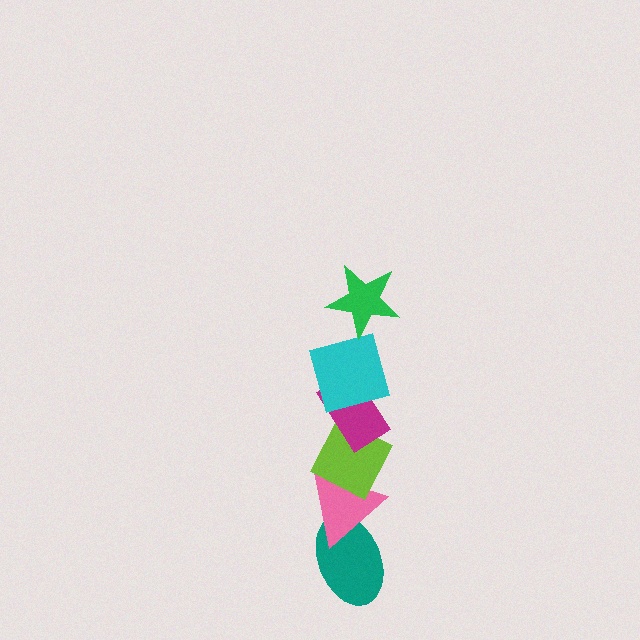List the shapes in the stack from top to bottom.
From top to bottom: the green star, the cyan square, the magenta rectangle, the lime diamond, the pink triangle, the teal ellipse.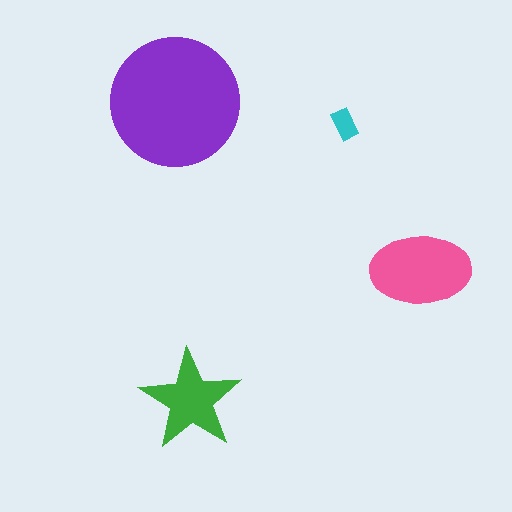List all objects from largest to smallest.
The purple circle, the pink ellipse, the green star, the cyan rectangle.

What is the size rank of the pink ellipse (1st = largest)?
2nd.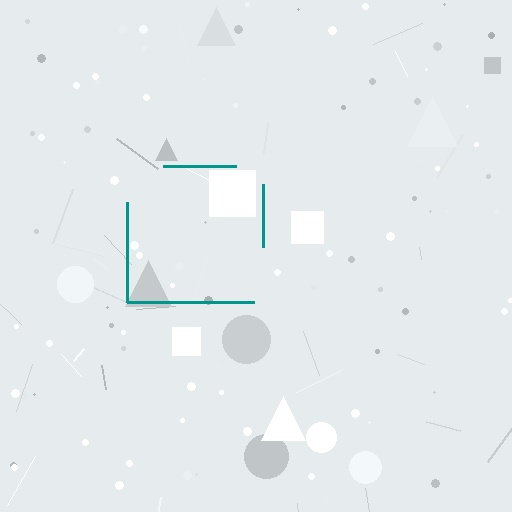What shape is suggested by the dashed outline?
The dashed outline suggests a square.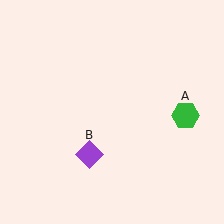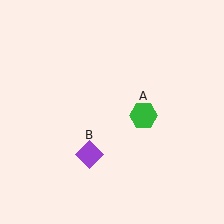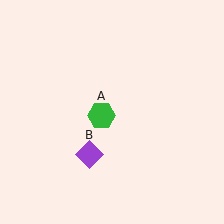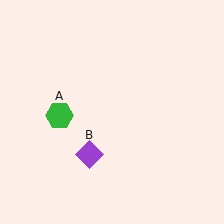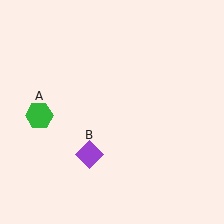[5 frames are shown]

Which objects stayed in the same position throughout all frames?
Purple diamond (object B) remained stationary.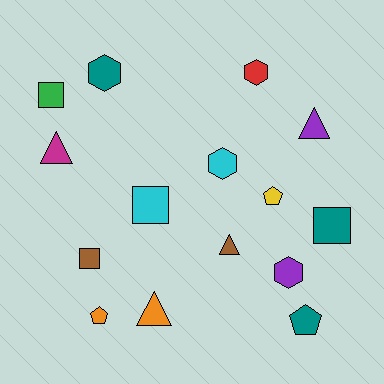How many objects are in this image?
There are 15 objects.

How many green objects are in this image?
There is 1 green object.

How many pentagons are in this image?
There are 3 pentagons.